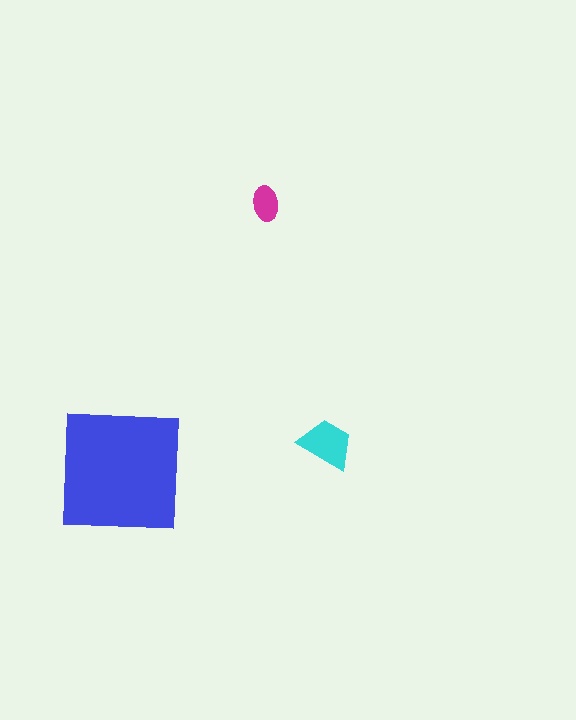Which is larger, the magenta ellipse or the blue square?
The blue square.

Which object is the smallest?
The magenta ellipse.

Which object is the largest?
The blue square.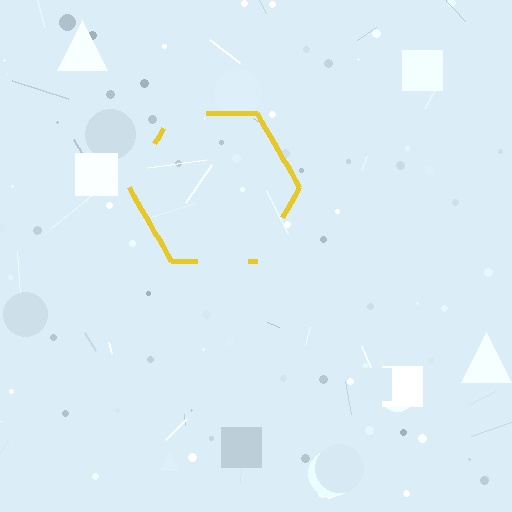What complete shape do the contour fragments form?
The contour fragments form a hexagon.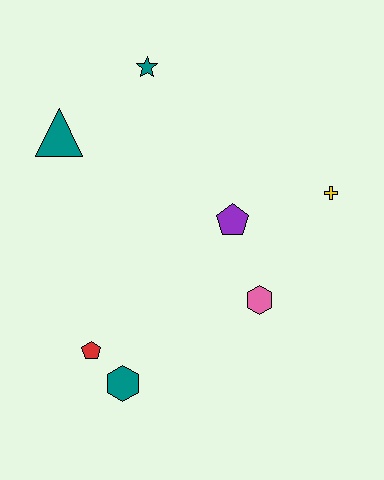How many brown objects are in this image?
There are no brown objects.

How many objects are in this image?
There are 7 objects.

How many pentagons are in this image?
There are 2 pentagons.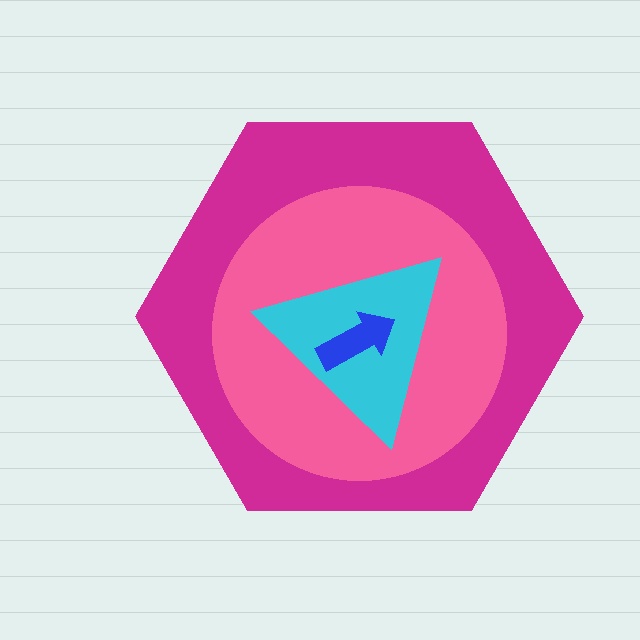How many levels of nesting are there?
4.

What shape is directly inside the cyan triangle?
The blue arrow.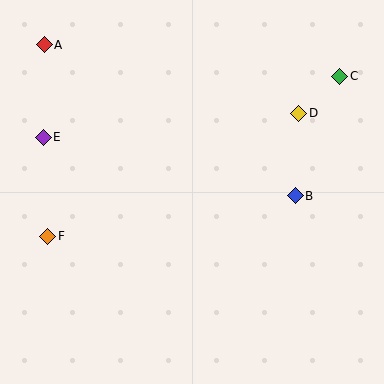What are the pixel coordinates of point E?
Point E is at (43, 137).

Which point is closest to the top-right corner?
Point C is closest to the top-right corner.